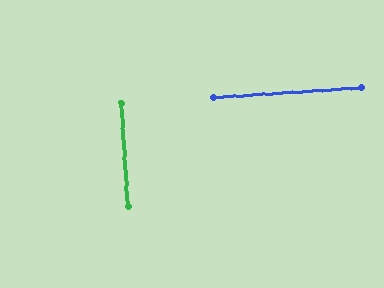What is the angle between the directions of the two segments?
Approximately 89 degrees.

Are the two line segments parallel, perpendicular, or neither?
Perpendicular — they meet at approximately 89°.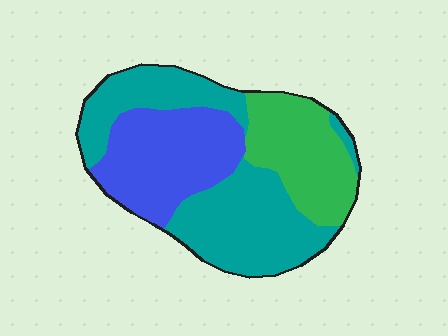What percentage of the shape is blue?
Blue covers around 30% of the shape.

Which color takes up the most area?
Teal, at roughly 45%.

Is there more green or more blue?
Blue.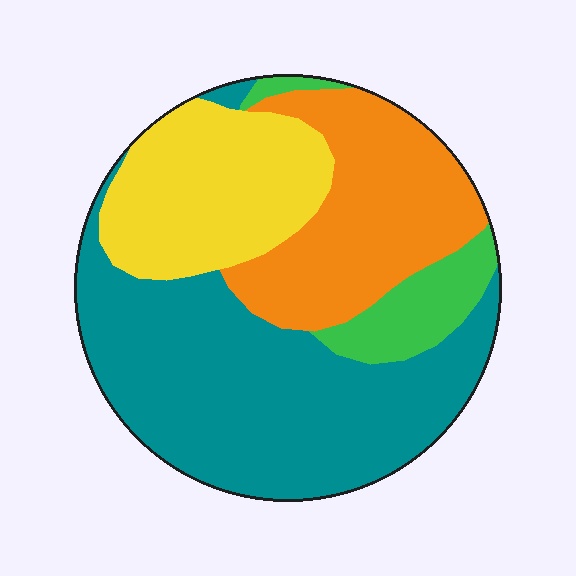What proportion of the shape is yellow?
Yellow covers 22% of the shape.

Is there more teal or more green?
Teal.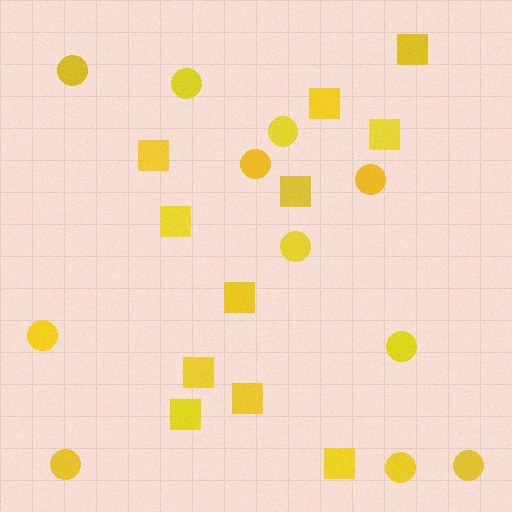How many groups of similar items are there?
There are 2 groups: one group of circles (11) and one group of squares (11).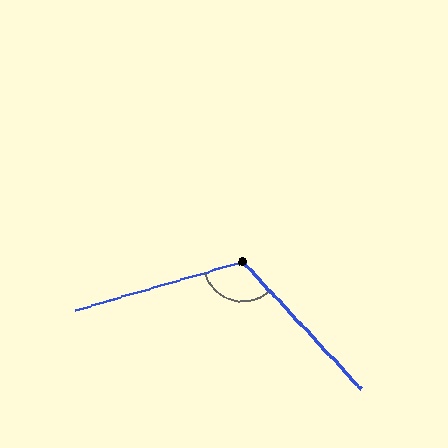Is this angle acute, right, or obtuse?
It is obtuse.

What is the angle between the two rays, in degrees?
Approximately 117 degrees.